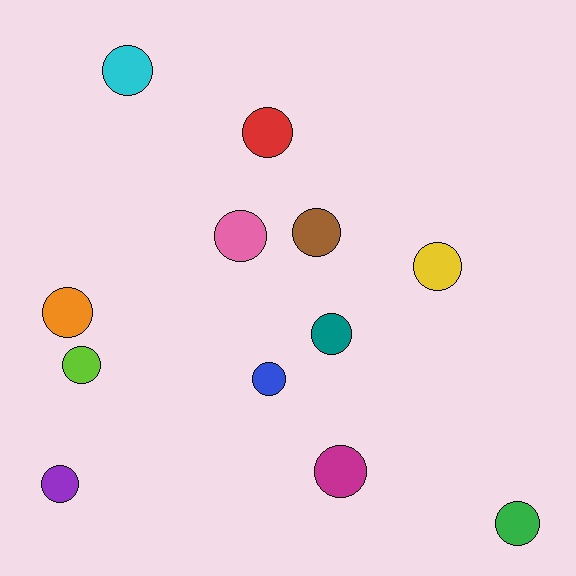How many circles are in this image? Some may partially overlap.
There are 12 circles.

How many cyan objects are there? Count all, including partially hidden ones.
There is 1 cyan object.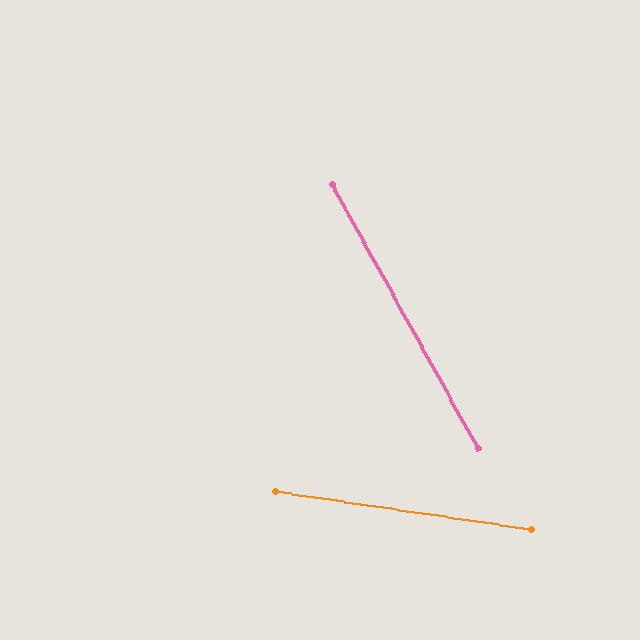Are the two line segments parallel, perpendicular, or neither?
Neither parallel nor perpendicular — they differ by about 53°.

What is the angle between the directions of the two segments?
Approximately 53 degrees.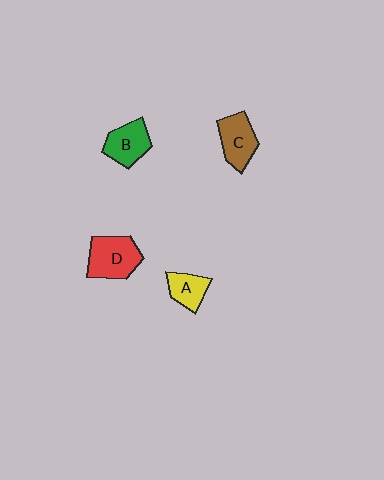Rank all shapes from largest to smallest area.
From largest to smallest: D (red), C (brown), B (green), A (yellow).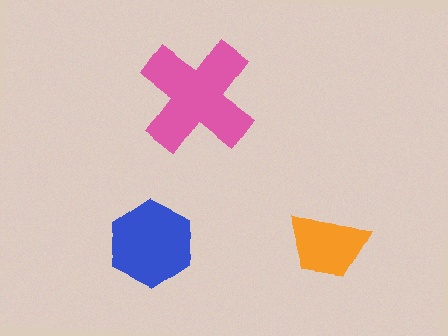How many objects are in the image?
There are 3 objects in the image.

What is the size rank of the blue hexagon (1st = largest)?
2nd.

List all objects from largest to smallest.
The pink cross, the blue hexagon, the orange trapezoid.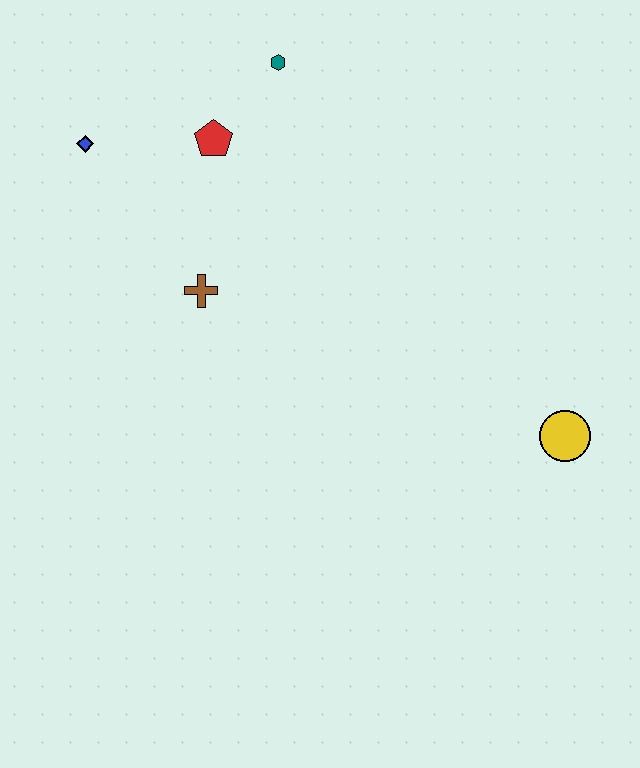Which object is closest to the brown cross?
The red pentagon is closest to the brown cross.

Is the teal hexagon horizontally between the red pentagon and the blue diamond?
No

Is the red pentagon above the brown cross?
Yes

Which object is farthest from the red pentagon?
The yellow circle is farthest from the red pentagon.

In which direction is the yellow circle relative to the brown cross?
The yellow circle is to the right of the brown cross.